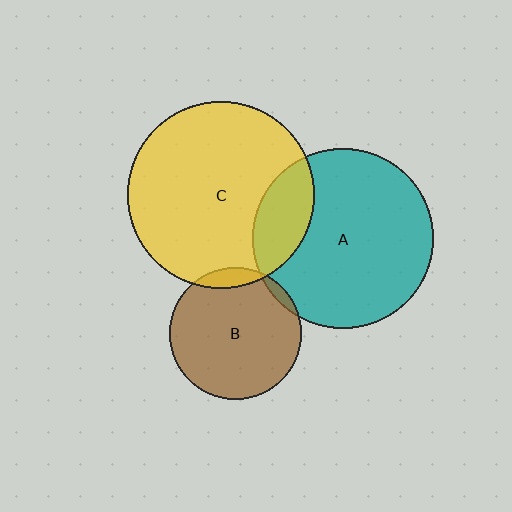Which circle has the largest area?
Circle C (yellow).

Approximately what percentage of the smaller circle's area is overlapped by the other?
Approximately 5%.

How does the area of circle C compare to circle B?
Approximately 2.0 times.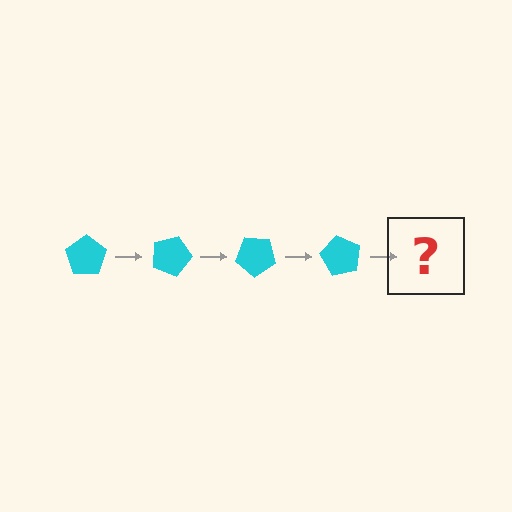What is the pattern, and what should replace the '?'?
The pattern is that the pentagon rotates 20 degrees each step. The '?' should be a cyan pentagon rotated 80 degrees.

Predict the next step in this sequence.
The next step is a cyan pentagon rotated 80 degrees.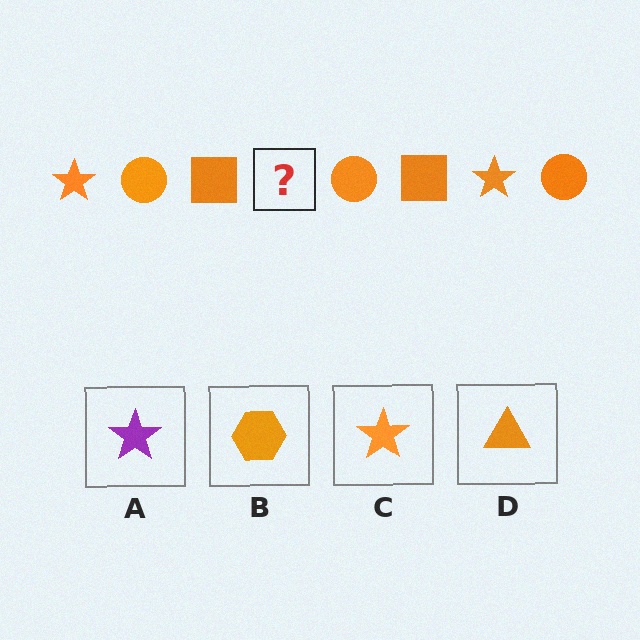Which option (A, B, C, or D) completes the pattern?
C.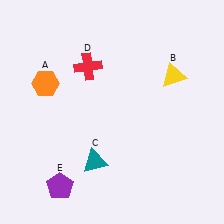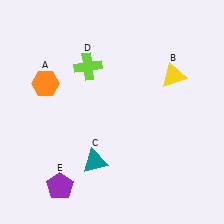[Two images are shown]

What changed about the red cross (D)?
In Image 1, D is red. In Image 2, it changed to lime.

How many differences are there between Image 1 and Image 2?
There is 1 difference between the two images.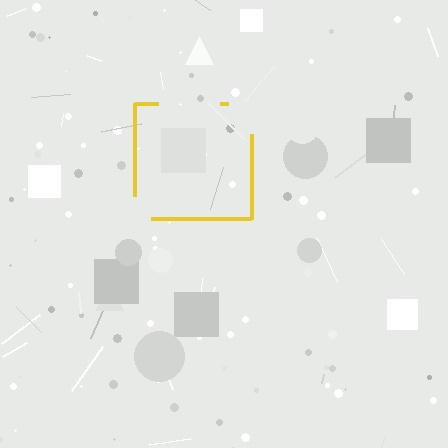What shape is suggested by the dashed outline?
The dashed outline suggests a square.